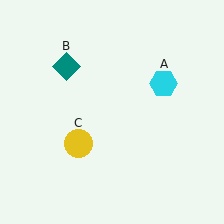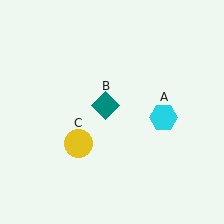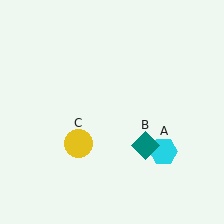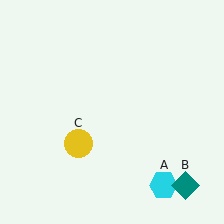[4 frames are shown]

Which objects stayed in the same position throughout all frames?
Yellow circle (object C) remained stationary.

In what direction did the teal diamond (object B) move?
The teal diamond (object B) moved down and to the right.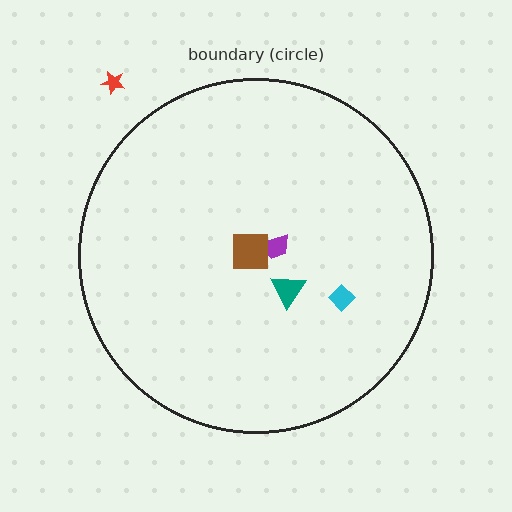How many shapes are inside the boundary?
4 inside, 1 outside.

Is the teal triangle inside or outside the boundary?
Inside.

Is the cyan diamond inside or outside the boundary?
Inside.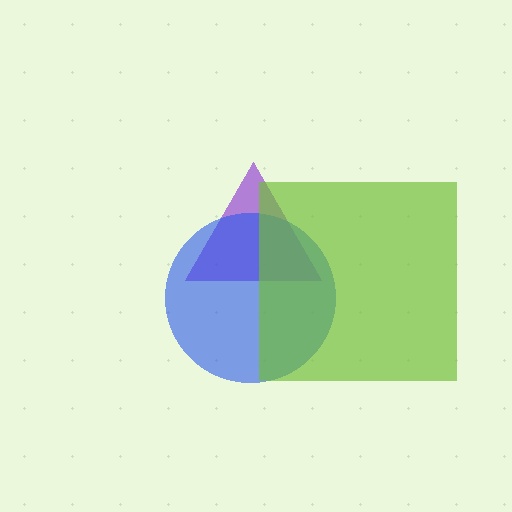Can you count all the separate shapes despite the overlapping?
Yes, there are 3 separate shapes.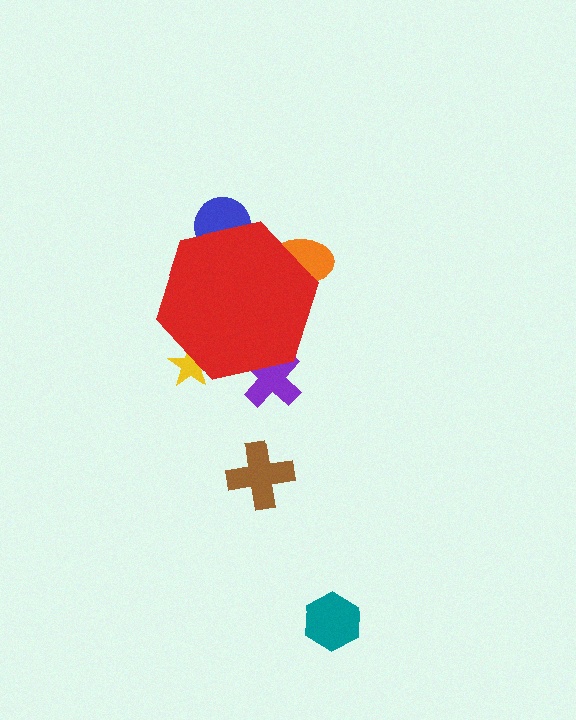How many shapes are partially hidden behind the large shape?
4 shapes are partially hidden.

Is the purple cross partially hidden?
Yes, the purple cross is partially hidden behind the red hexagon.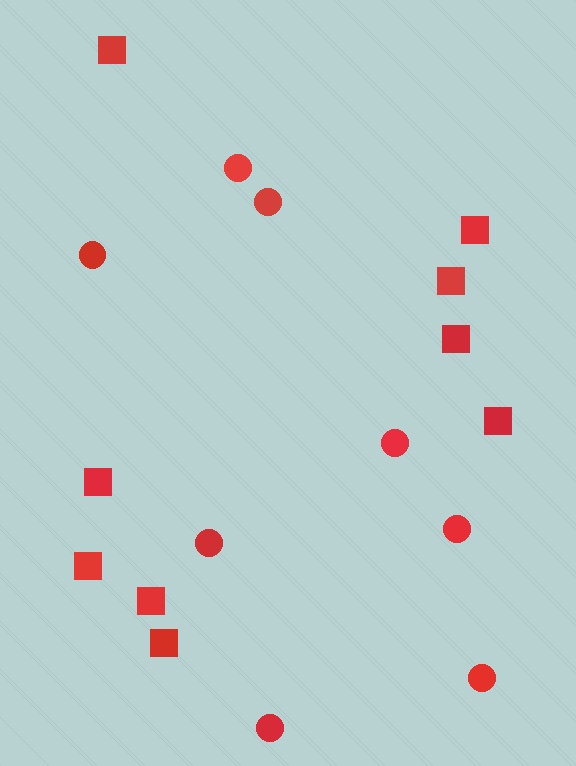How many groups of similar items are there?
There are 2 groups: one group of squares (9) and one group of circles (8).